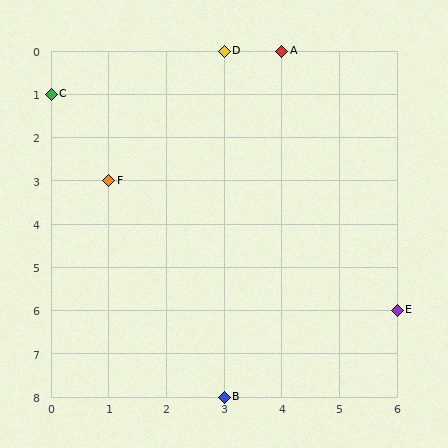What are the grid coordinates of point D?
Point D is at grid coordinates (3, 0).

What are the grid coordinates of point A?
Point A is at grid coordinates (4, 0).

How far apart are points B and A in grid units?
Points B and A are 1 column and 8 rows apart (about 8.1 grid units diagonally).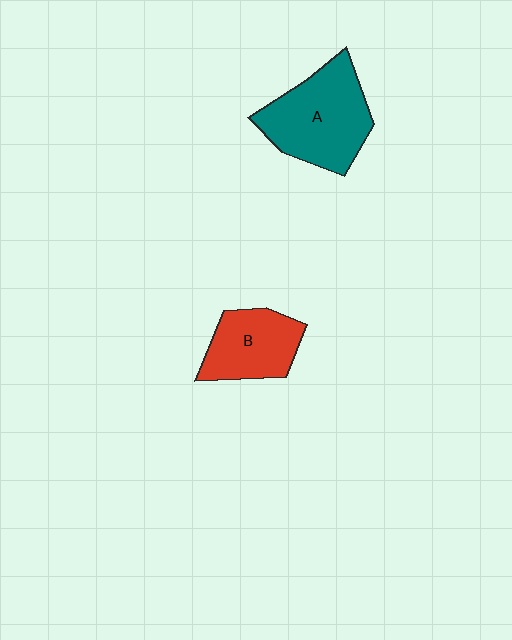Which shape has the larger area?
Shape A (teal).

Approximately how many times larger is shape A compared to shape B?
Approximately 1.4 times.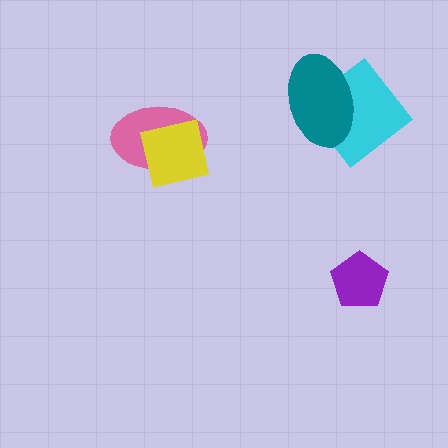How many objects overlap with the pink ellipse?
1 object overlaps with the pink ellipse.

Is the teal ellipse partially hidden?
No, no other shape covers it.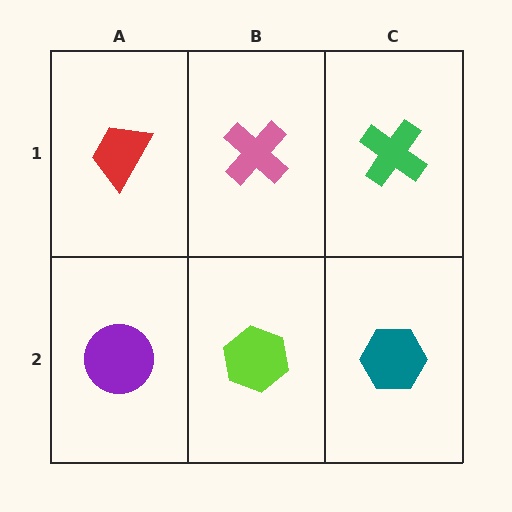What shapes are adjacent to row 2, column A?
A red trapezoid (row 1, column A), a lime hexagon (row 2, column B).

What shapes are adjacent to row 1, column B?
A lime hexagon (row 2, column B), a red trapezoid (row 1, column A), a green cross (row 1, column C).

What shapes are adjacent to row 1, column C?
A teal hexagon (row 2, column C), a pink cross (row 1, column B).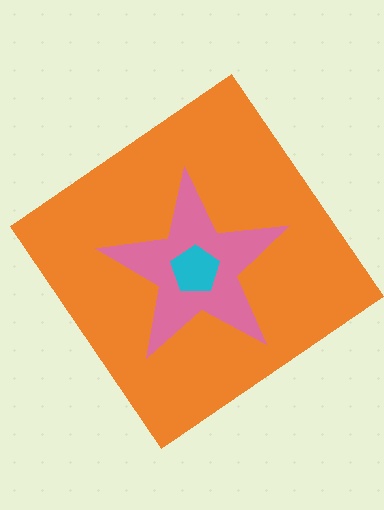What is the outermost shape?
The orange diamond.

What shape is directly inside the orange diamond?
The pink star.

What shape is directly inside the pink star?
The cyan pentagon.